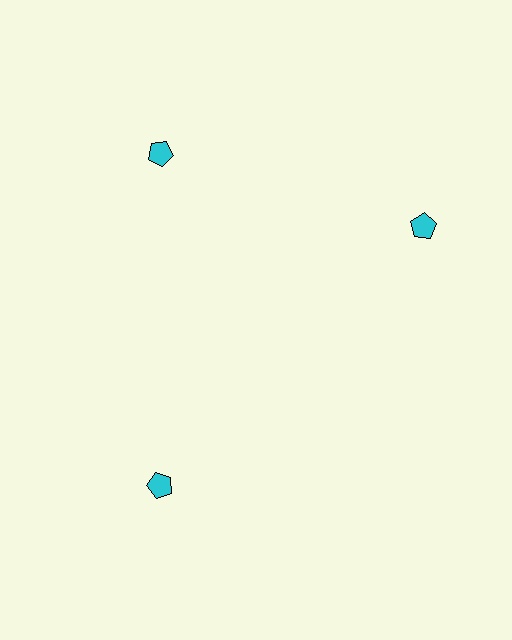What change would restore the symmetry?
The symmetry would be restored by rotating it back into even spacing with its neighbors so that all 3 pentagons sit at equal angles and equal distance from the center.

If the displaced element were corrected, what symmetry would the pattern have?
It would have 3-fold rotational symmetry — the pattern would map onto itself every 120 degrees.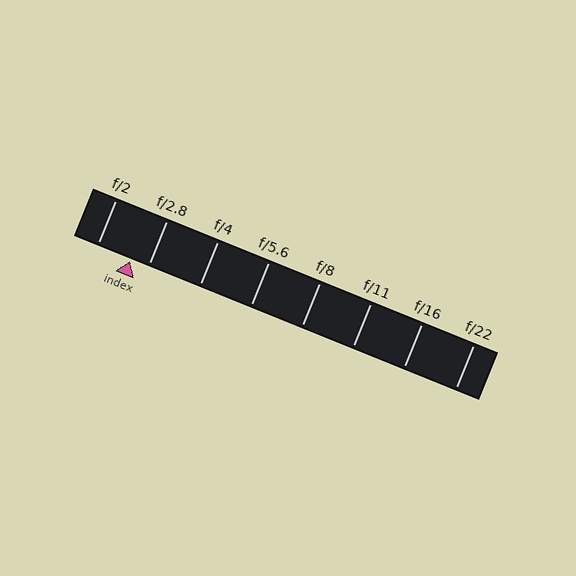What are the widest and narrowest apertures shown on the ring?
The widest aperture shown is f/2 and the narrowest is f/22.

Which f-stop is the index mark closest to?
The index mark is closest to f/2.8.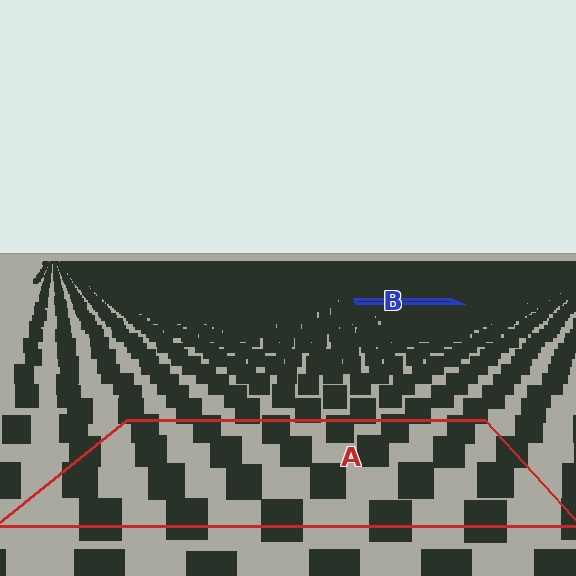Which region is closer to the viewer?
Region A is closer. The texture elements there are larger and more spread out.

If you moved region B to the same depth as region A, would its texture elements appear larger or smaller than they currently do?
They would appear larger. At a closer depth, the same texture elements are projected at a bigger on-screen size.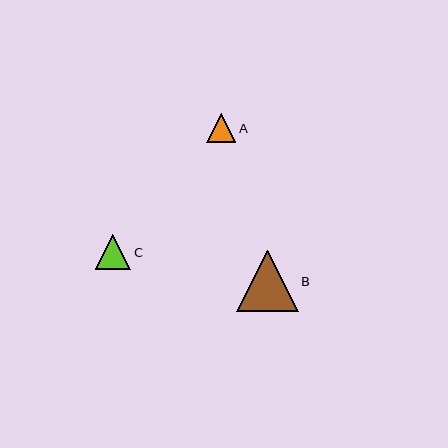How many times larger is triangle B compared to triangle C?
Triangle B is approximately 1.7 times the size of triangle C.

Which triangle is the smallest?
Triangle A is the smallest with a size of approximately 29 pixels.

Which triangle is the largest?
Triangle B is the largest with a size of approximately 62 pixels.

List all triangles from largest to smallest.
From largest to smallest: B, C, A.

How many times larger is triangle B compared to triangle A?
Triangle B is approximately 2.1 times the size of triangle A.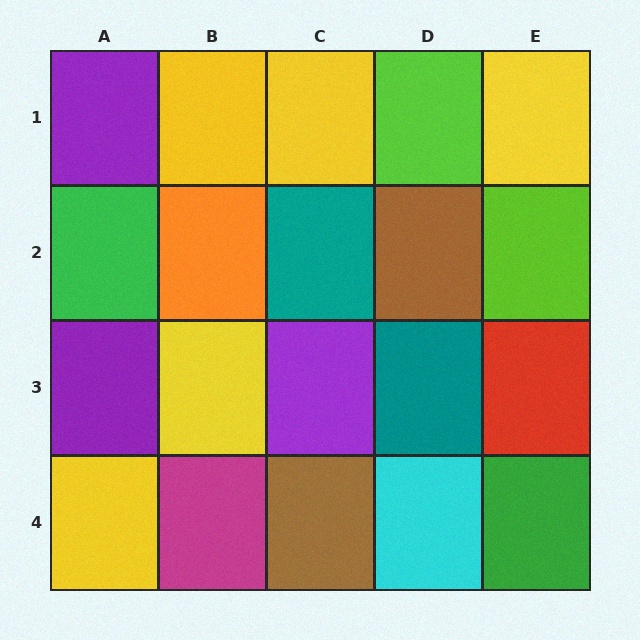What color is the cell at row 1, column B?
Yellow.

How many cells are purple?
3 cells are purple.